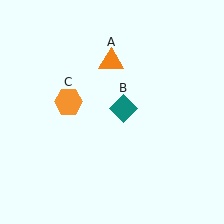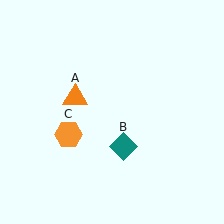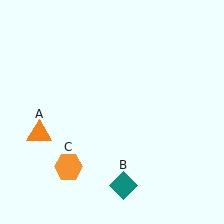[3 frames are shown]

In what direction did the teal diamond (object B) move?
The teal diamond (object B) moved down.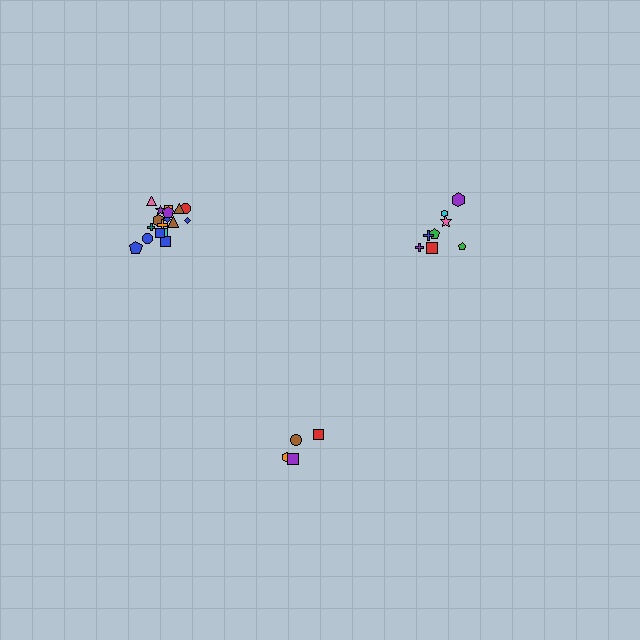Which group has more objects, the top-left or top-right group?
The top-left group.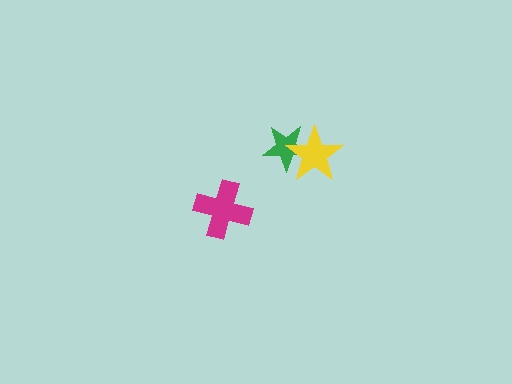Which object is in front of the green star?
The yellow star is in front of the green star.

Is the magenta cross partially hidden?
No, no other shape covers it.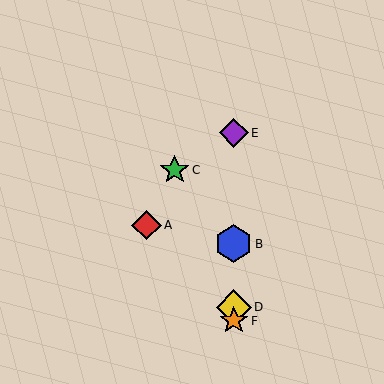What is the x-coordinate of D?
Object D is at x≈234.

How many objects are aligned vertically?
4 objects (B, D, E, F) are aligned vertically.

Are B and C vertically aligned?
No, B is at x≈234 and C is at x≈175.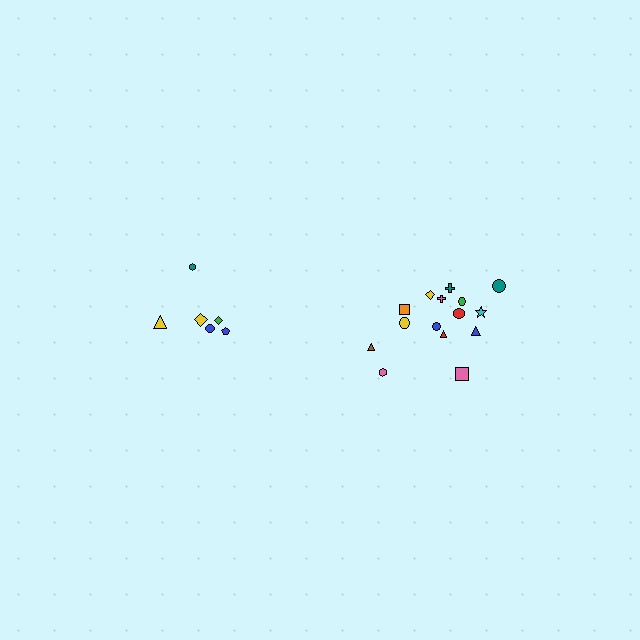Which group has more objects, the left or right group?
The right group.